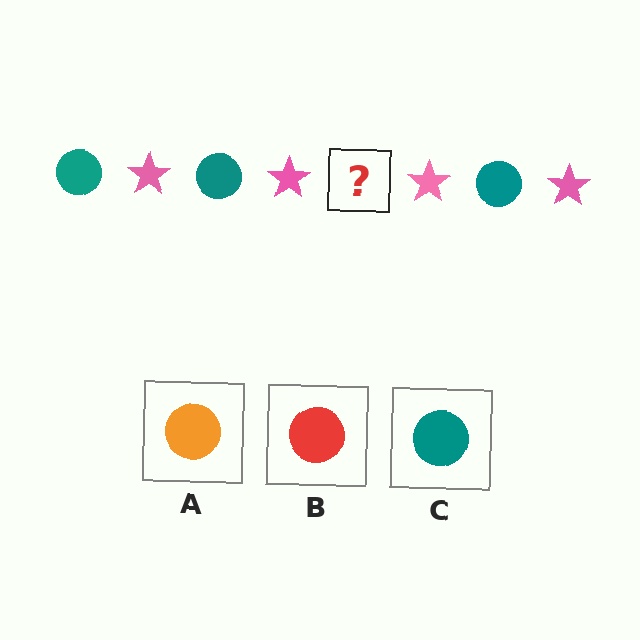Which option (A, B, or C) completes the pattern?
C.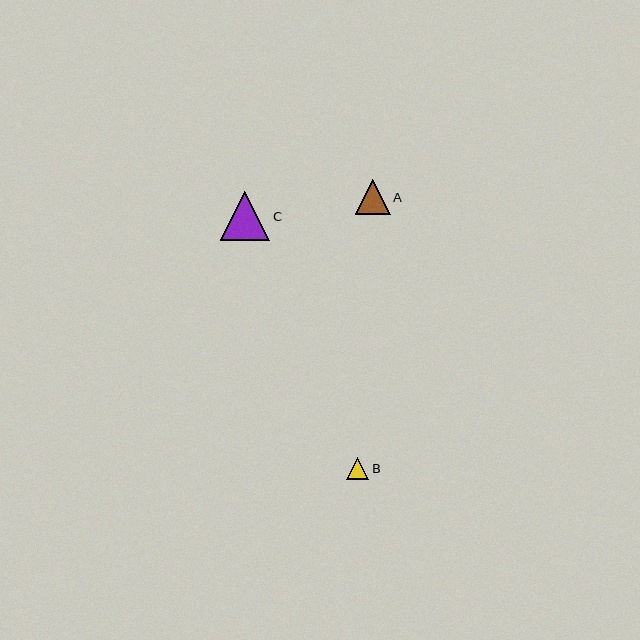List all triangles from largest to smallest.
From largest to smallest: C, A, B.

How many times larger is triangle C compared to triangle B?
Triangle C is approximately 2.2 times the size of triangle B.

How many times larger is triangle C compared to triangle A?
Triangle C is approximately 1.4 times the size of triangle A.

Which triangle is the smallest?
Triangle B is the smallest with a size of approximately 22 pixels.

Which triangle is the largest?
Triangle C is the largest with a size of approximately 49 pixels.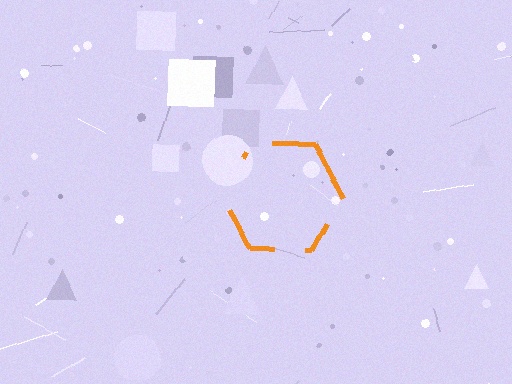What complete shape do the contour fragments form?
The contour fragments form a hexagon.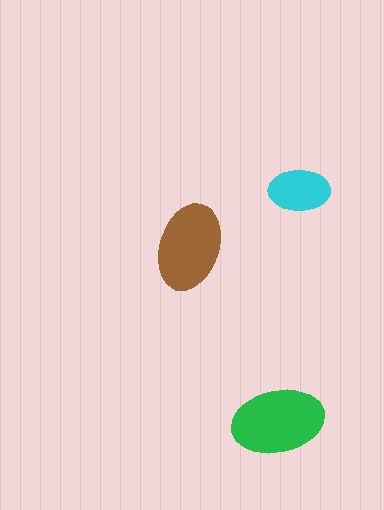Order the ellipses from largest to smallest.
the green one, the brown one, the cyan one.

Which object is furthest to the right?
The cyan ellipse is rightmost.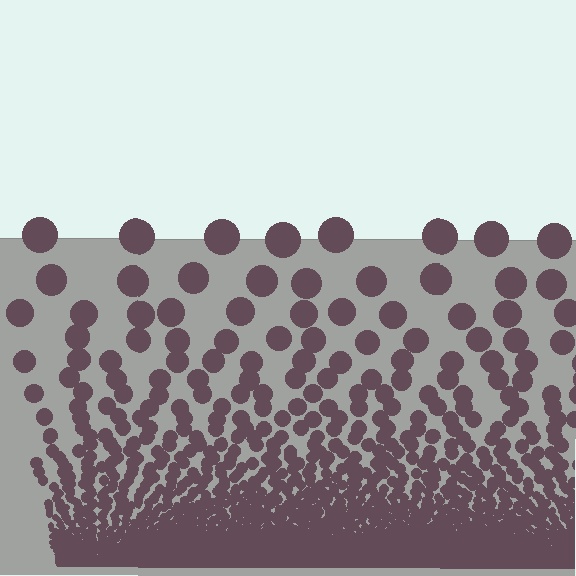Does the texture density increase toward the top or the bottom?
Density increases toward the bottom.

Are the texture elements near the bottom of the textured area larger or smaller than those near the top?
Smaller. The gradient is inverted — elements near the bottom are smaller and denser.